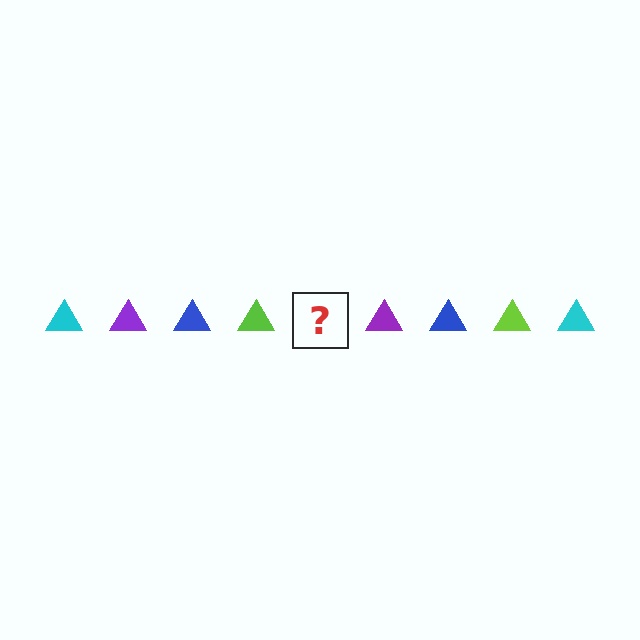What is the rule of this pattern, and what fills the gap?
The rule is that the pattern cycles through cyan, purple, blue, lime triangles. The gap should be filled with a cyan triangle.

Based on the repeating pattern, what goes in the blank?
The blank should be a cyan triangle.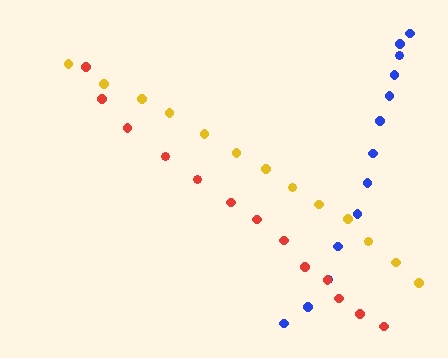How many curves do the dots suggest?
There are 3 distinct paths.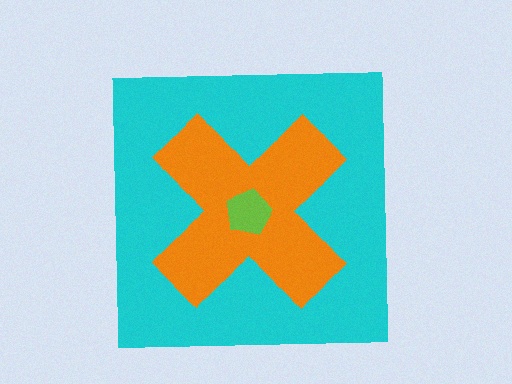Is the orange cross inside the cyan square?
Yes.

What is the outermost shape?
The cyan square.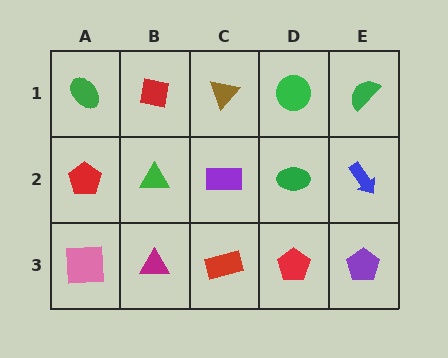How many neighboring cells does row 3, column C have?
3.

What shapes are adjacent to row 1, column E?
A blue arrow (row 2, column E), a green circle (row 1, column D).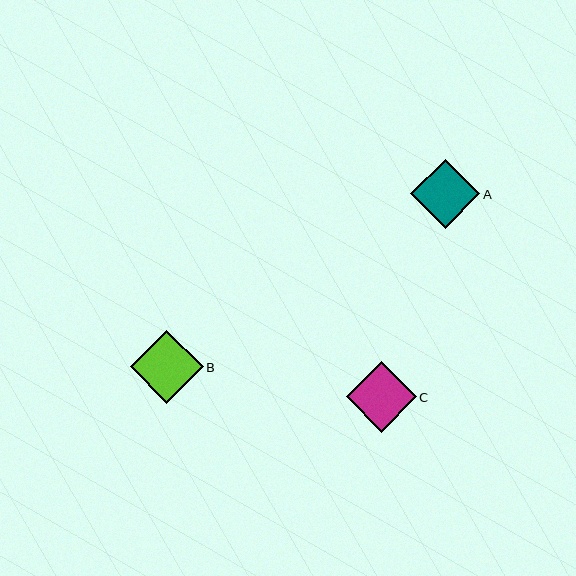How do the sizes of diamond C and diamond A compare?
Diamond C and diamond A are approximately the same size.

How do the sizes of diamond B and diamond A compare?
Diamond B and diamond A are approximately the same size.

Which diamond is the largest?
Diamond B is the largest with a size of approximately 73 pixels.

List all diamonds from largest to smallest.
From largest to smallest: B, C, A.